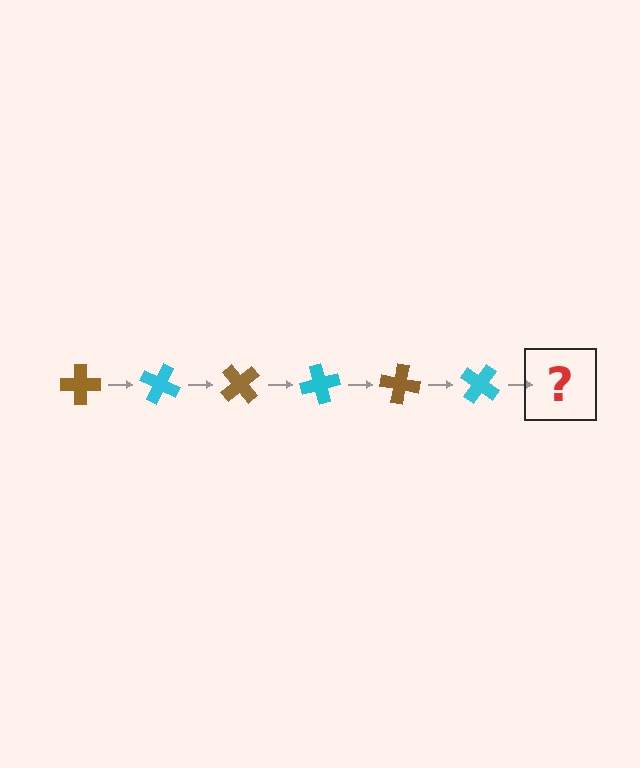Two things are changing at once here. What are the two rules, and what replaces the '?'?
The two rules are that it rotates 25 degrees each step and the color cycles through brown and cyan. The '?' should be a brown cross, rotated 150 degrees from the start.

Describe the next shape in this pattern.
It should be a brown cross, rotated 150 degrees from the start.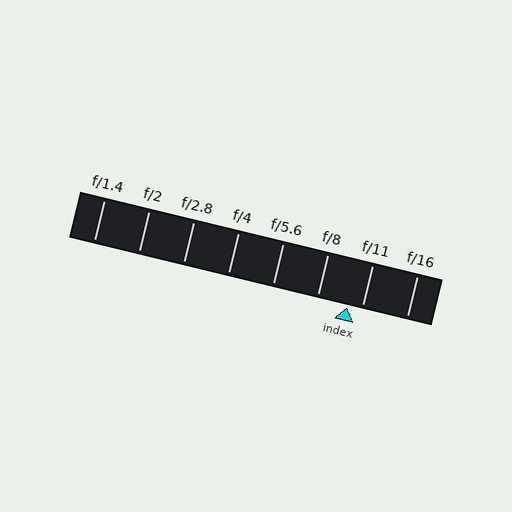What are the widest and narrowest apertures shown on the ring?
The widest aperture shown is f/1.4 and the narrowest is f/16.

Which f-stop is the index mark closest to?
The index mark is closest to f/11.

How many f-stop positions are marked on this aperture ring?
There are 8 f-stop positions marked.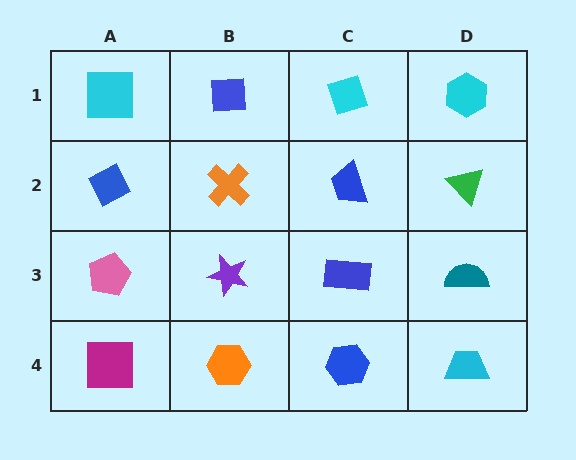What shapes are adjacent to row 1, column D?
A green triangle (row 2, column D), a cyan diamond (row 1, column C).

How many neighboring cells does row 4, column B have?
3.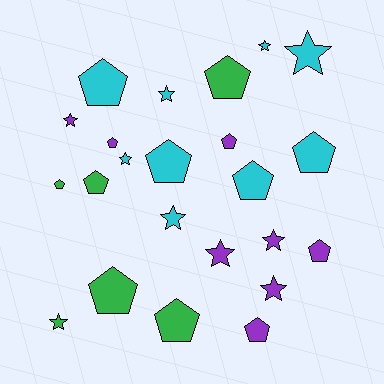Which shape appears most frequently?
Pentagon, with 13 objects.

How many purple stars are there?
There are 4 purple stars.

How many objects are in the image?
There are 23 objects.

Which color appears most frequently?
Cyan, with 9 objects.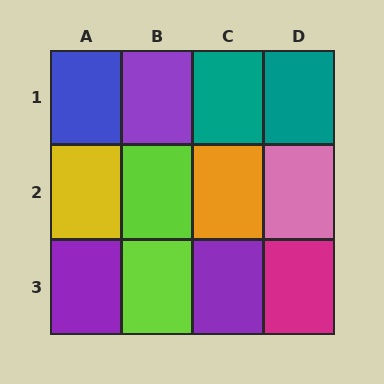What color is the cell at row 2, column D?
Pink.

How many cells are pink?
1 cell is pink.